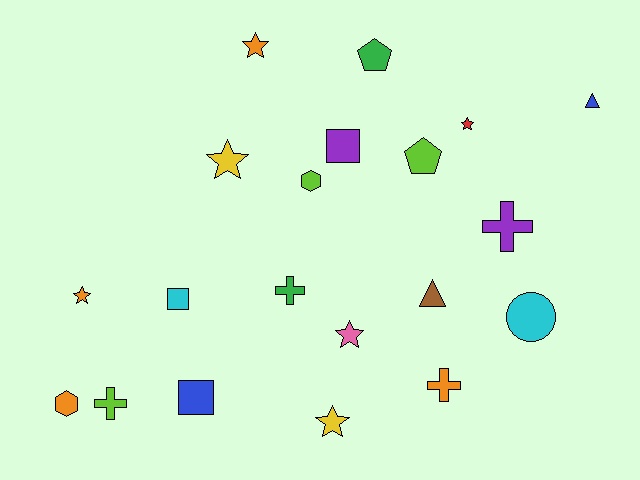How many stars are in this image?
There are 6 stars.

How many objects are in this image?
There are 20 objects.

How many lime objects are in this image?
There are 3 lime objects.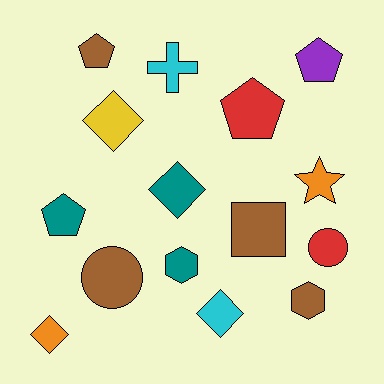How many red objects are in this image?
There are 2 red objects.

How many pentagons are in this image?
There are 4 pentagons.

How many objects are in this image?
There are 15 objects.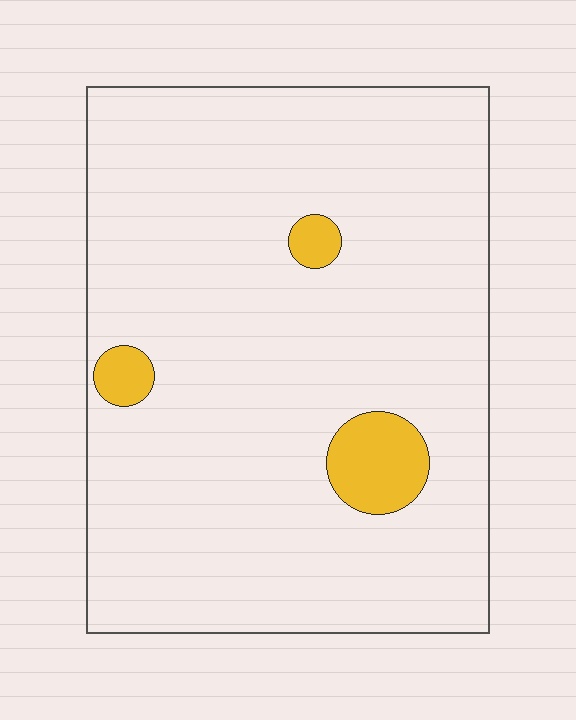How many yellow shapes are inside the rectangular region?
3.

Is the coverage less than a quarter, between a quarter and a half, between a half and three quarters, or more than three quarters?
Less than a quarter.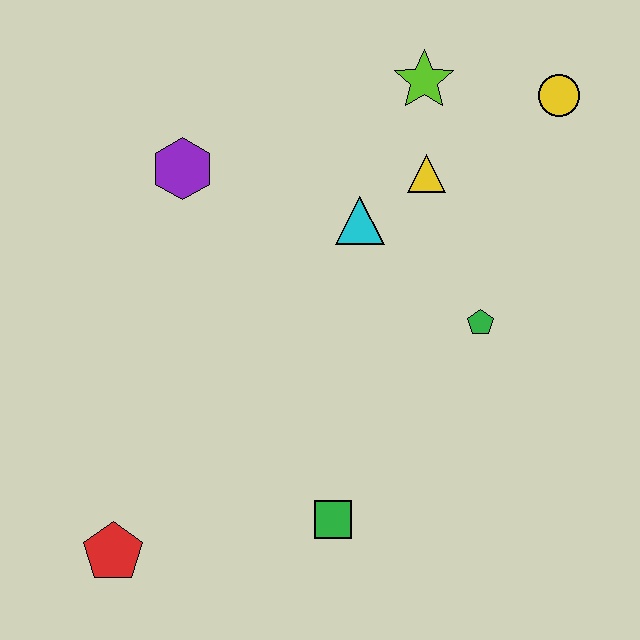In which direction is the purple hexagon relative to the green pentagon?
The purple hexagon is to the left of the green pentagon.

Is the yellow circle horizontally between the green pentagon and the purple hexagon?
No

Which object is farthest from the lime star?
The red pentagon is farthest from the lime star.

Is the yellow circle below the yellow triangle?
No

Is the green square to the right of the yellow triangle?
No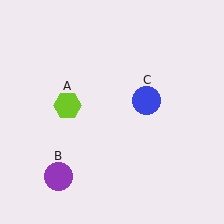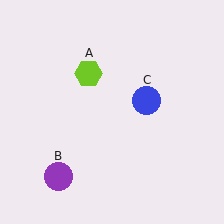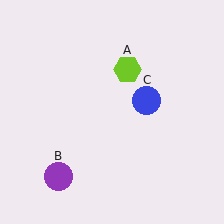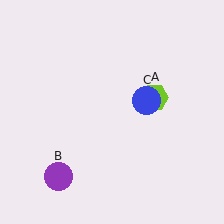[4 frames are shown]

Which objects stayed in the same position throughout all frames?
Purple circle (object B) and blue circle (object C) remained stationary.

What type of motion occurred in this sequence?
The lime hexagon (object A) rotated clockwise around the center of the scene.